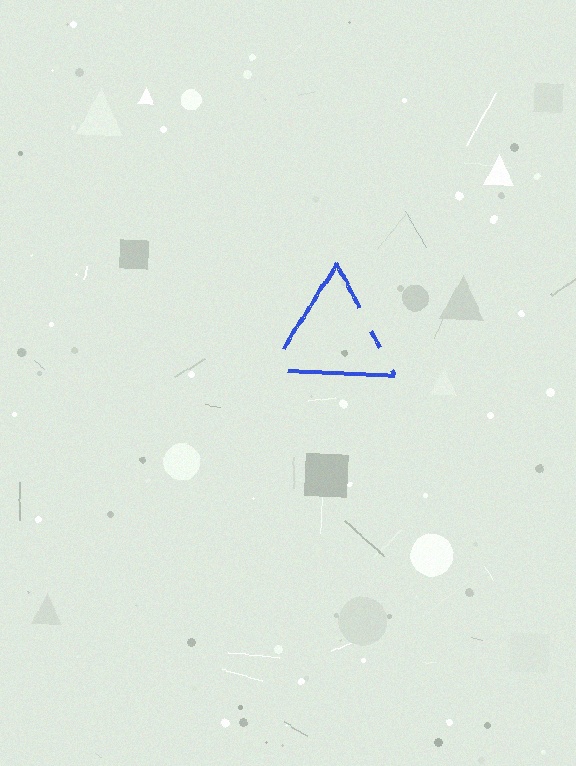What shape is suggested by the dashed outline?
The dashed outline suggests a triangle.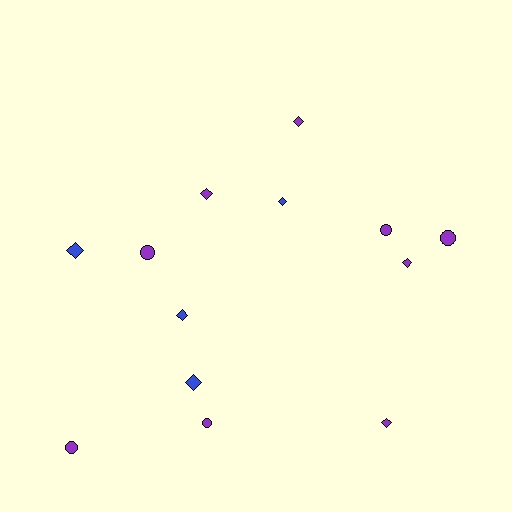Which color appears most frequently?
Purple, with 9 objects.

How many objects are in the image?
There are 13 objects.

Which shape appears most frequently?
Diamond, with 8 objects.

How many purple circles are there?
There are 5 purple circles.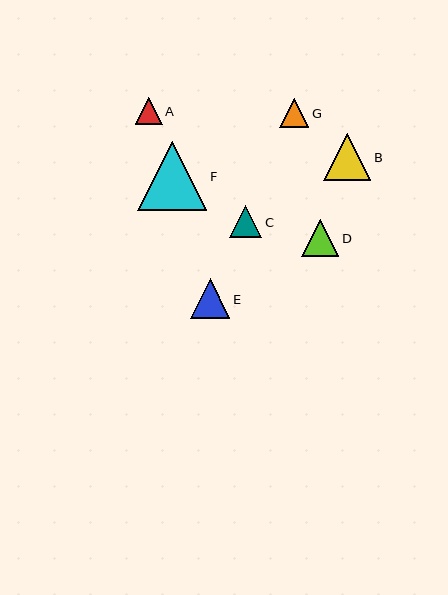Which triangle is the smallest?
Triangle A is the smallest with a size of approximately 27 pixels.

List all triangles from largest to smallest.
From largest to smallest: F, B, E, D, C, G, A.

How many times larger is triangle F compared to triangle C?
Triangle F is approximately 2.1 times the size of triangle C.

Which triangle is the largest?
Triangle F is the largest with a size of approximately 69 pixels.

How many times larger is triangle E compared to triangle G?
Triangle E is approximately 1.4 times the size of triangle G.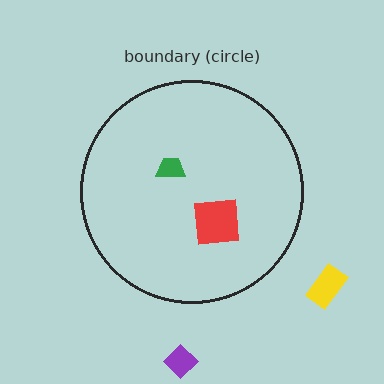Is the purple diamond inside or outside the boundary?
Outside.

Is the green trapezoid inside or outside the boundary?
Inside.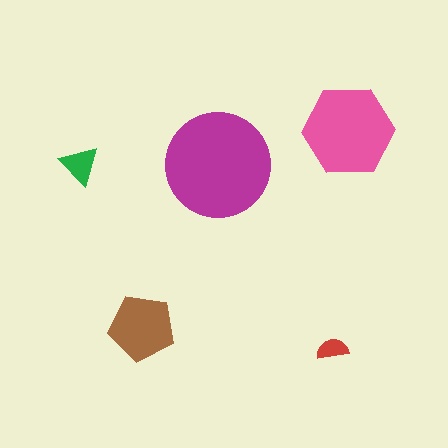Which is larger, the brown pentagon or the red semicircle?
The brown pentagon.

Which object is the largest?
The magenta circle.